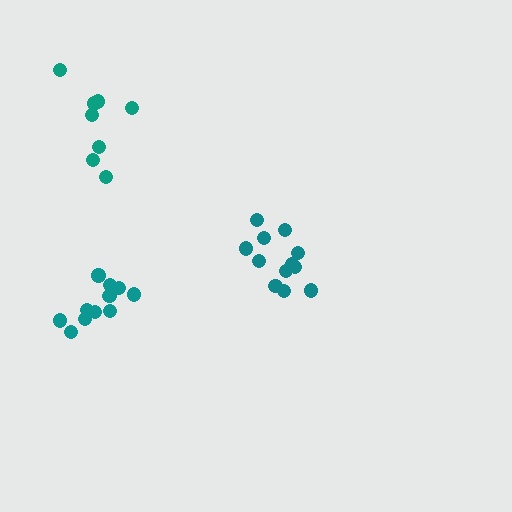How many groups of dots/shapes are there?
There are 3 groups.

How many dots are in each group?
Group 1: 11 dots, Group 2: 12 dots, Group 3: 8 dots (31 total).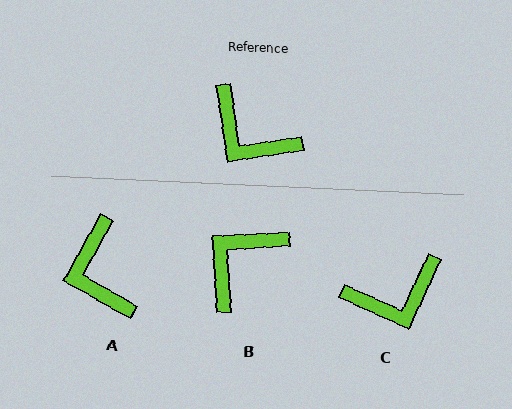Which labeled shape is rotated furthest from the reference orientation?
B, about 95 degrees away.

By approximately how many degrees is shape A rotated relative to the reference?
Approximately 38 degrees clockwise.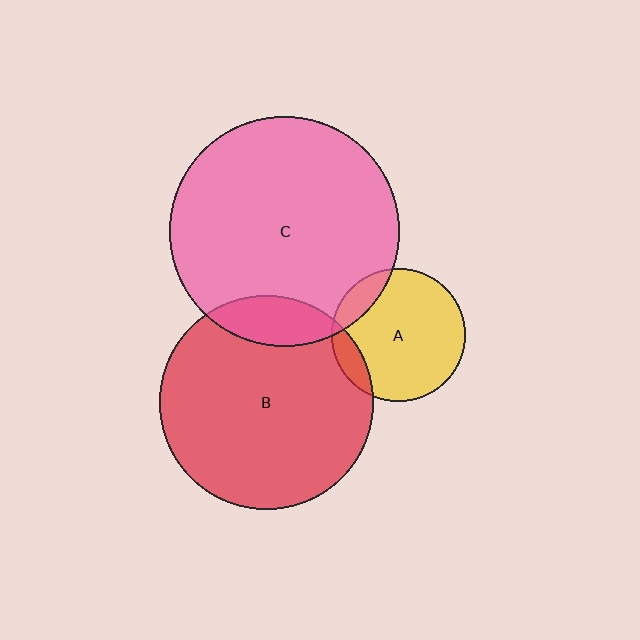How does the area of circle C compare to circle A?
Approximately 3.0 times.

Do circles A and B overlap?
Yes.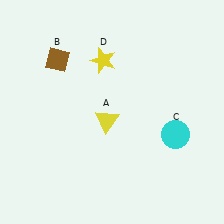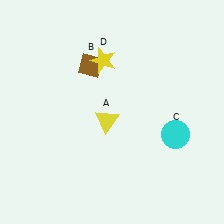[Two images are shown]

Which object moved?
The brown diamond (B) moved right.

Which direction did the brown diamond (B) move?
The brown diamond (B) moved right.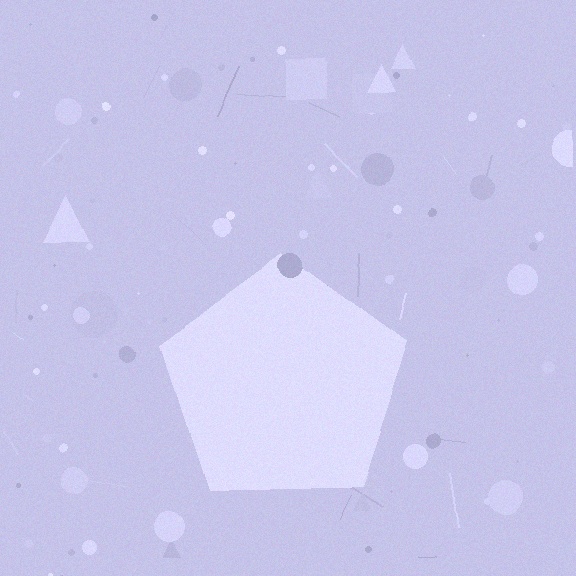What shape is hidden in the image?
A pentagon is hidden in the image.